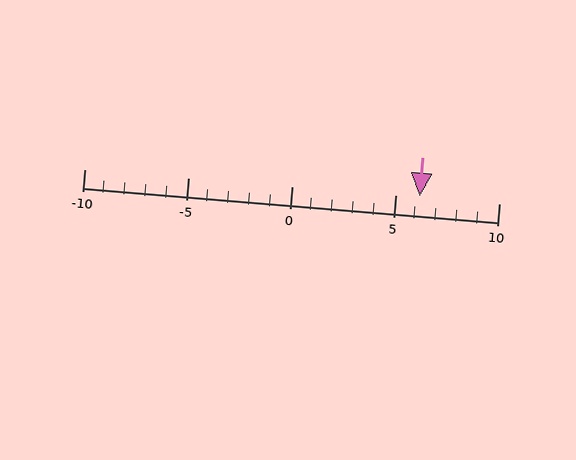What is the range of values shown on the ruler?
The ruler shows values from -10 to 10.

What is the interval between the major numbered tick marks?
The major tick marks are spaced 5 units apart.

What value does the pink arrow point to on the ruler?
The pink arrow points to approximately 6.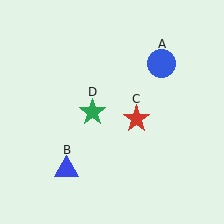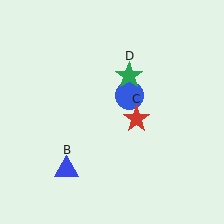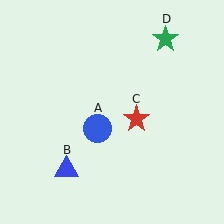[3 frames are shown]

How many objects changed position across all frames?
2 objects changed position: blue circle (object A), green star (object D).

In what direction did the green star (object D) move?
The green star (object D) moved up and to the right.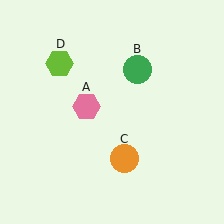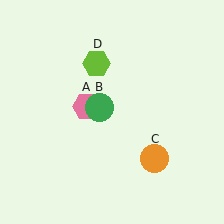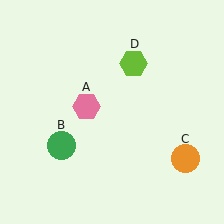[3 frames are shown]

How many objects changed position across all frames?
3 objects changed position: green circle (object B), orange circle (object C), lime hexagon (object D).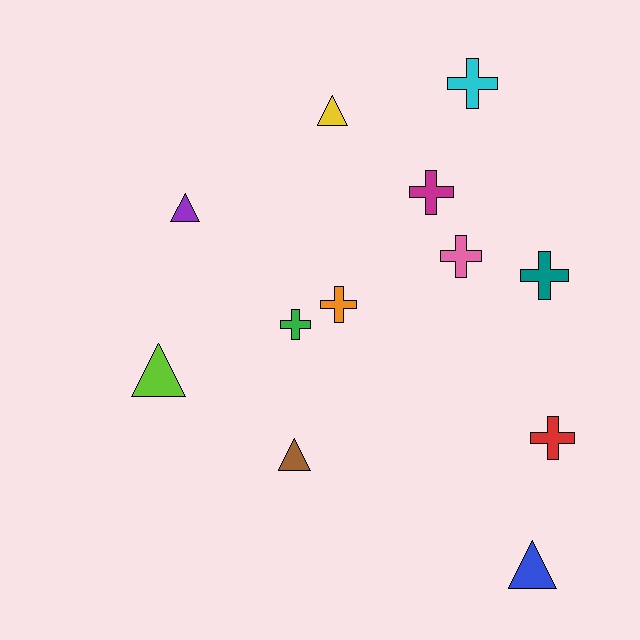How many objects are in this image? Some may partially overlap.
There are 12 objects.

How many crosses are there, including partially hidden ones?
There are 7 crosses.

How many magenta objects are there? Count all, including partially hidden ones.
There is 1 magenta object.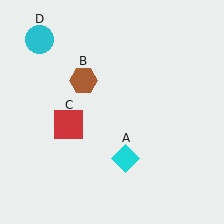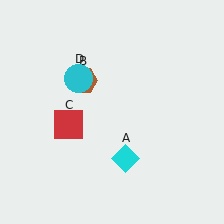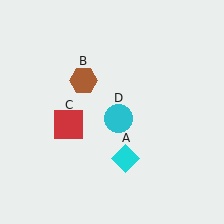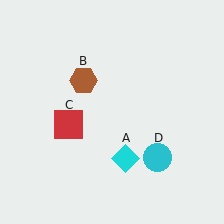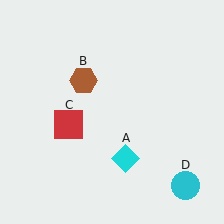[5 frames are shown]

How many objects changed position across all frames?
1 object changed position: cyan circle (object D).